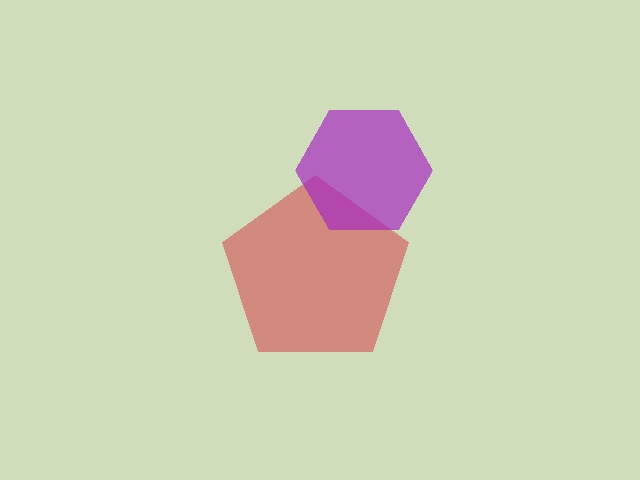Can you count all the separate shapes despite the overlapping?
Yes, there are 2 separate shapes.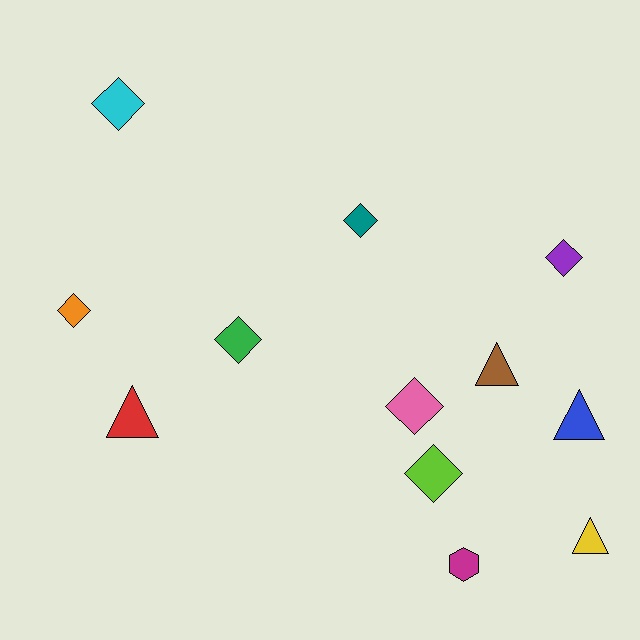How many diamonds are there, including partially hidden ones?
There are 7 diamonds.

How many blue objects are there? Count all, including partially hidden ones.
There is 1 blue object.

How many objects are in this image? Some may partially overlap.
There are 12 objects.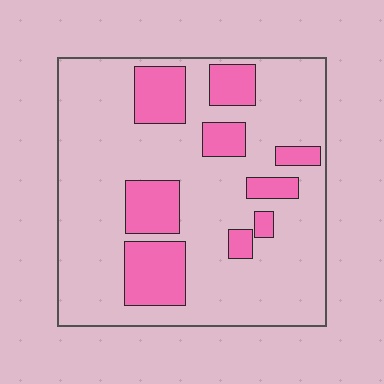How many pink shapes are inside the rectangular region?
9.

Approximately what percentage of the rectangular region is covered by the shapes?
Approximately 25%.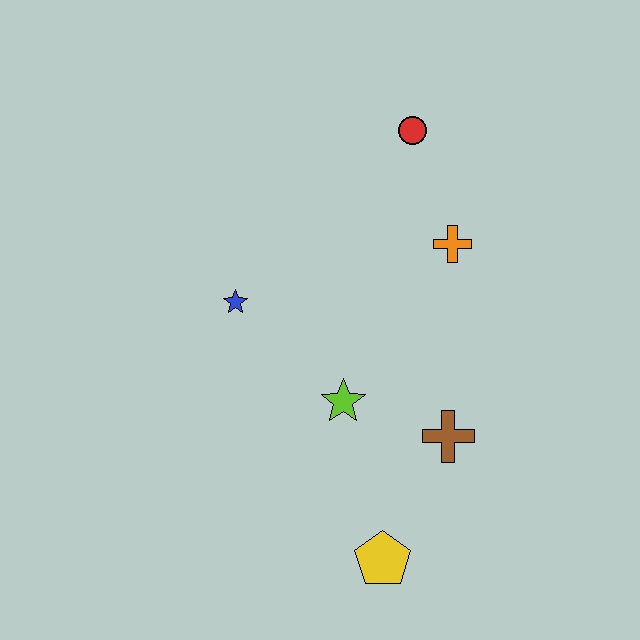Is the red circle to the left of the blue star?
No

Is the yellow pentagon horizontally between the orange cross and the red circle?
No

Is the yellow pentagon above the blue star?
No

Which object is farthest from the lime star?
The red circle is farthest from the lime star.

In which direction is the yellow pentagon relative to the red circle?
The yellow pentagon is below the red circle.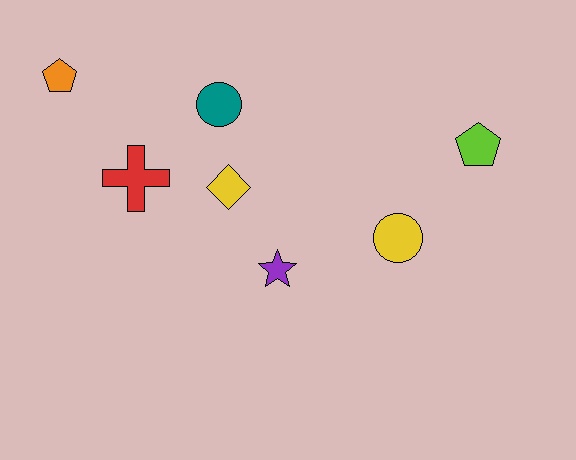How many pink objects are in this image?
There are no pink objects.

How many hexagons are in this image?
There are no hexagons.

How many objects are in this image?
There are 7 objects.